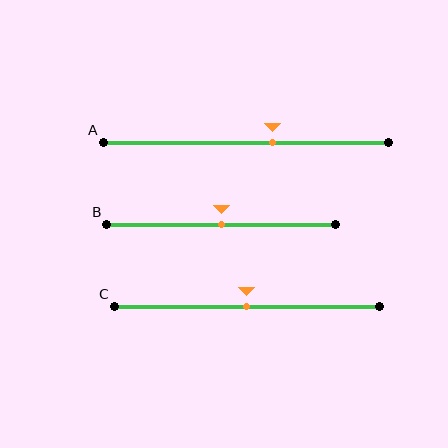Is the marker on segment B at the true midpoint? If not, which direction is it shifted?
Yes, the marker on segment B is at the true midpoint.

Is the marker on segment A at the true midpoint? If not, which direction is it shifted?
No, the marker on segment A is shifted to the right by about 9% of the segment length.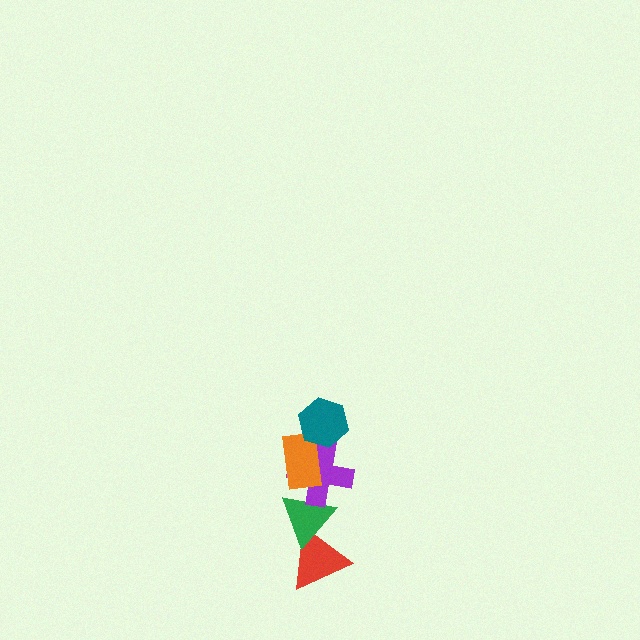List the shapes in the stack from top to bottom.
From top to bottom: the teal hexagon, the orange rectangle, the purple cross, the green triangle, the red triangle.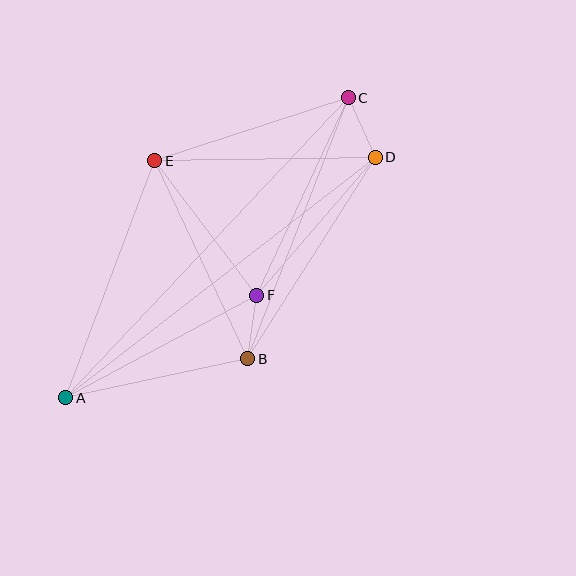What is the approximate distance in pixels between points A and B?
The distance between A and B is approximately 186 pixels.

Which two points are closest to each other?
Points B and F are closest to each other.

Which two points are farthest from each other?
Points A and C are farthest from each other.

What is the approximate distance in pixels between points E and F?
The distance between E and F is approximately 169 pixels.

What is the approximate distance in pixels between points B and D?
The distance between B and D is approximately 239 pixels.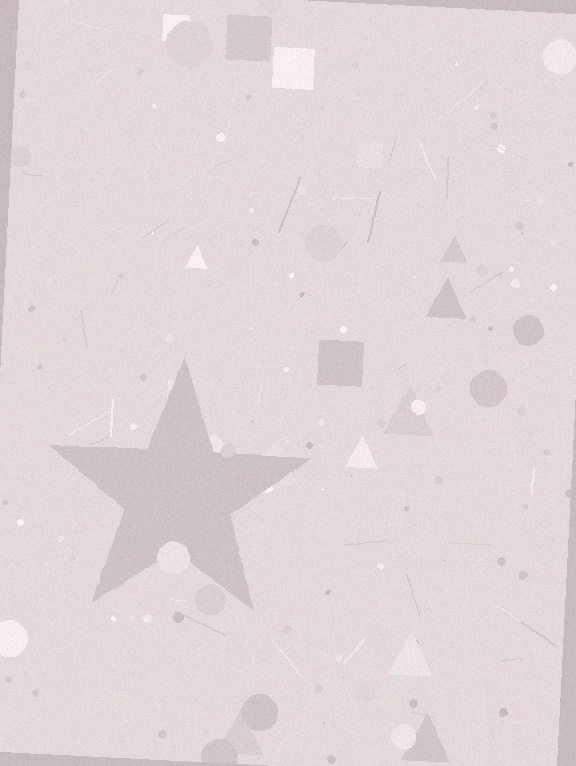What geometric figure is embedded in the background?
A star is embedded in the background.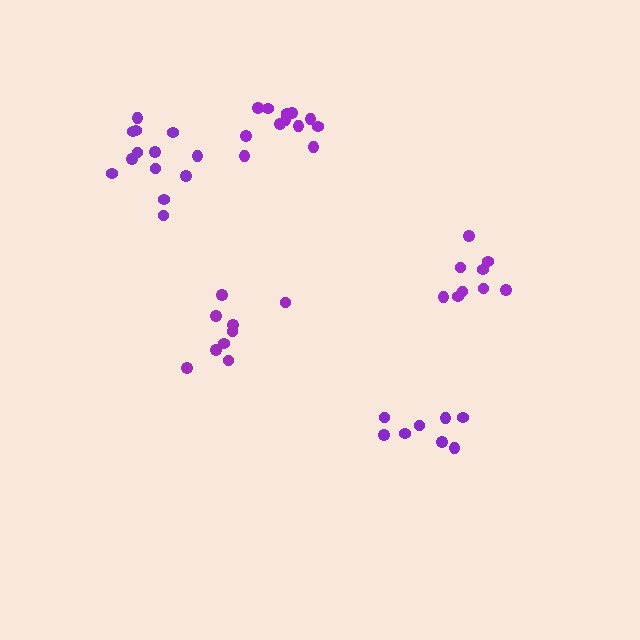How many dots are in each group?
Group 1: 8 dots, Group 2: 9 dots, Group 3: 9 dots, Group 4: 13 dots, Group 5: 12 dots (51 total).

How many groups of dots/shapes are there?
There are 5 groups.